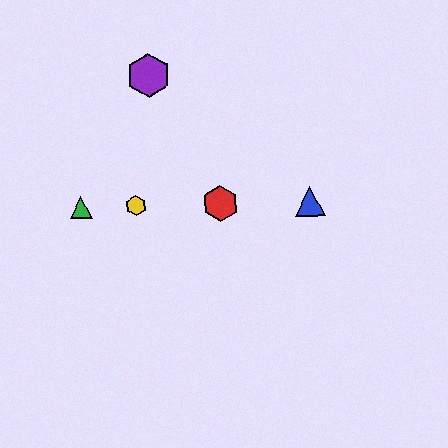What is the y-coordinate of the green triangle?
The green triangle is at y≈208.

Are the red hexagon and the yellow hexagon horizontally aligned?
Yes, both are at y≈204.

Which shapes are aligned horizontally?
The red hexagon, the blue triangle, the green triangle, the yellow hexagon are aligned horizontally.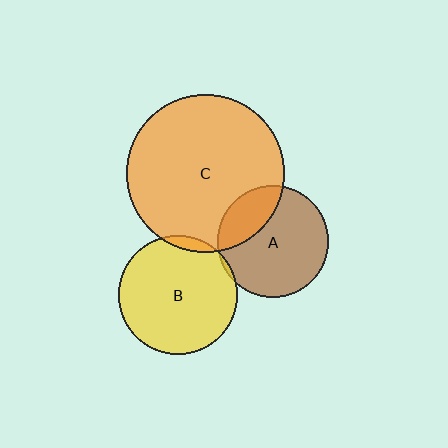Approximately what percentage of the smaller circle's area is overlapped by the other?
Approximately 25%.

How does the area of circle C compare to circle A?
Approximately 2.0 times.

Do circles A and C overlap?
Yes.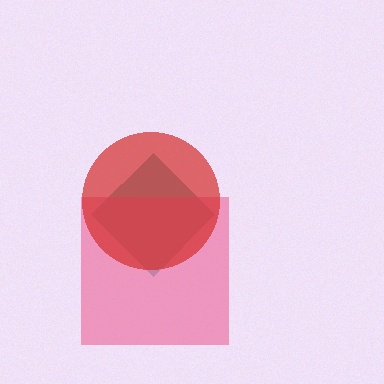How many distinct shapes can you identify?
There are 3 distinct shapes: a teal diamond, a pink square, a red circle.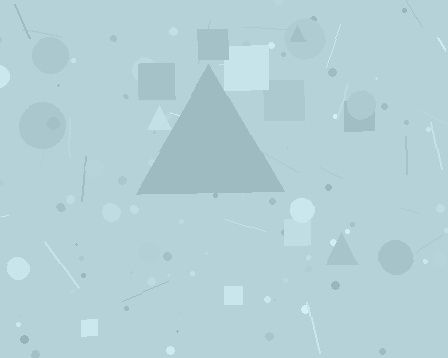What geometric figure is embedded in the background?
A triangle is embedded in the background.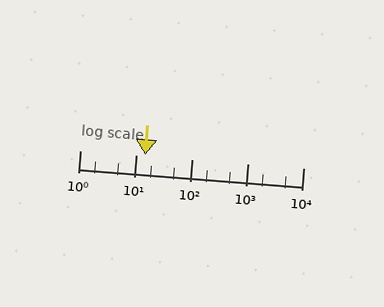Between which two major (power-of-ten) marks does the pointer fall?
The pointer is between 10 and 100.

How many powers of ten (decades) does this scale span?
The scale spans 4 decades, from 1 to 10000.